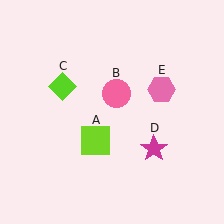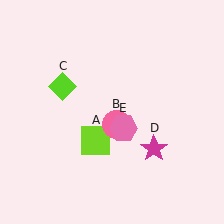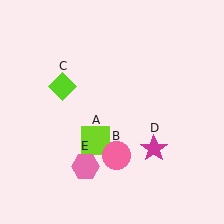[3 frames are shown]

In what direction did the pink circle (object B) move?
The pink circle (object B) moved down.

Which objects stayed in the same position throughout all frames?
Lime square (object A) and lime diamond (object C) and magenta star (object D) remained stationary.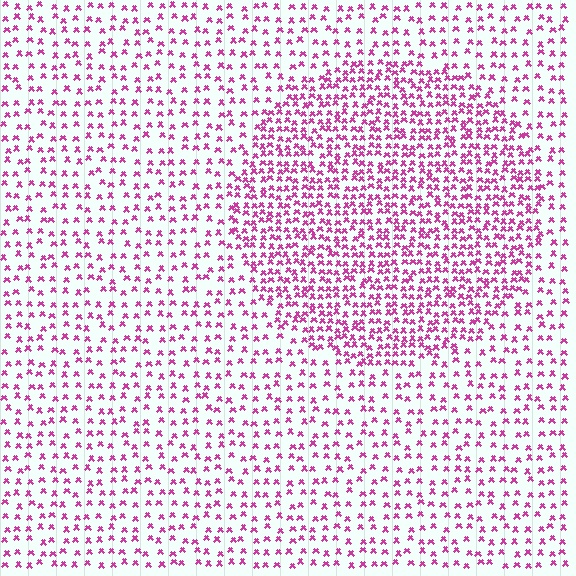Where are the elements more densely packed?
The elements are more densely packed inside the circle boundary.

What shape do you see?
I see a circle.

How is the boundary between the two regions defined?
The boundary is defined by a change in element density (approximately 2.0x ratio). All elements are the same color, size, and shape.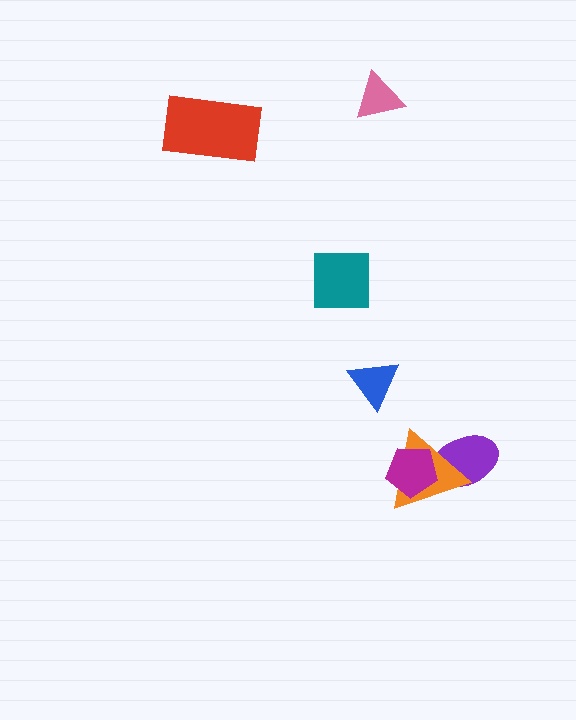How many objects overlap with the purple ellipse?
2 objects overlap with the purple ellipse.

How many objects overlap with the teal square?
0 objects overlap with the teal square.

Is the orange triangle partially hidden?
Yes, it is partially covered by another shape.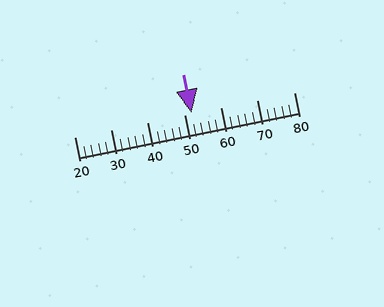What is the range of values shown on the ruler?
The ruler shows values from 20 to 80.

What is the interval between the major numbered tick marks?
The major tick marks are spaced 10 units apart.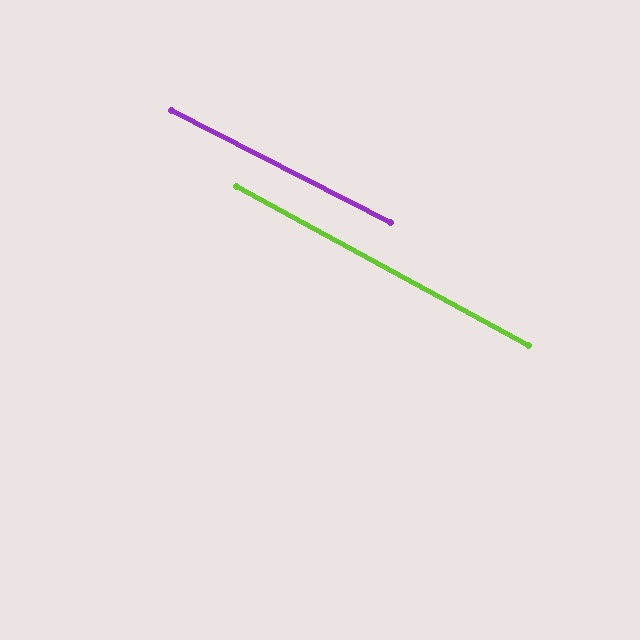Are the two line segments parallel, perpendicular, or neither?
Parallel — their directions differ by only 1.5°.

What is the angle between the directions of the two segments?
Approximately 2 degrees.